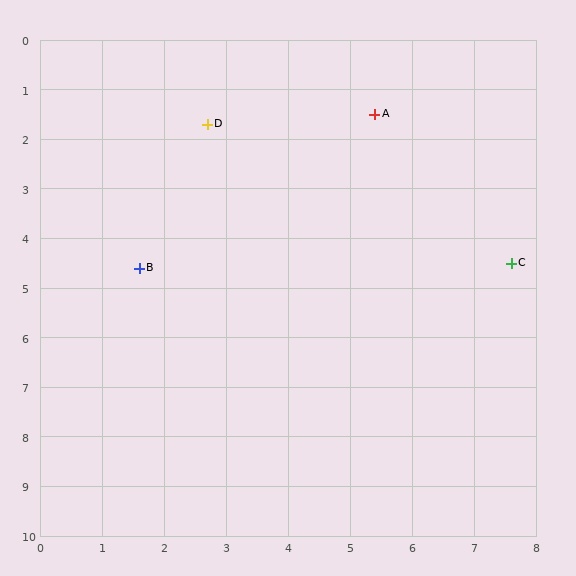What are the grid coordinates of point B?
Point B is at approximately (1.6, 4.6).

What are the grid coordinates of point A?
Point A is at approximately (5.4, 1.5).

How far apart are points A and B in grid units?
Points A and B are about 4.9 grid units apart.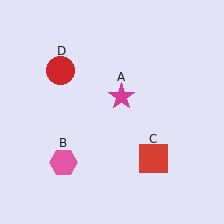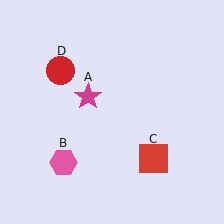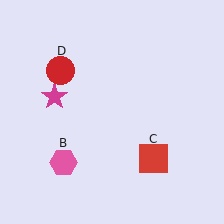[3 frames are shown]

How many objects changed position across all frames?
1 object changed position: magenta star (object A).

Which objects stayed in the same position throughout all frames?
Pink hexagon (object B) and red square (object C) and red circle (object D) remained stationary.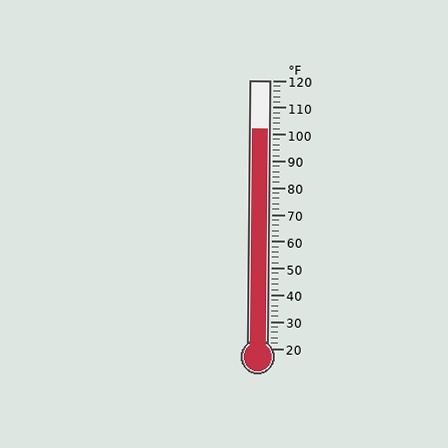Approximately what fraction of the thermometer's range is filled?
The thermometer is filled to approximately 80% of its range.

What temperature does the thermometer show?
The thermometer shows approximately 102°F.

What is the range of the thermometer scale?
The thermometer scale ranges from 20°F to 120°F.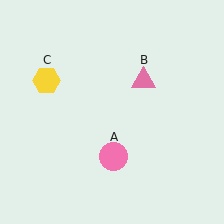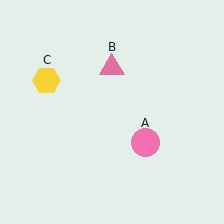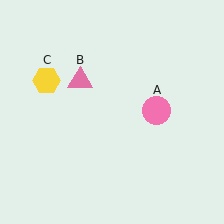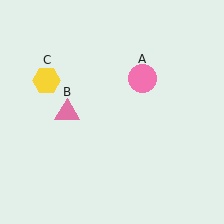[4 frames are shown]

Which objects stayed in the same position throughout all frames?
Yellow hexagon (object C) remained stationary.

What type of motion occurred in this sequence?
The pink circle (object A), pink triangle (object B) rotated counterclockwise around the center of the scene.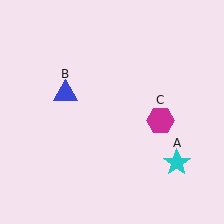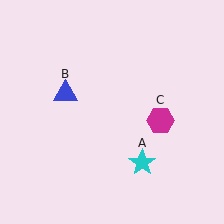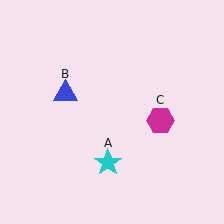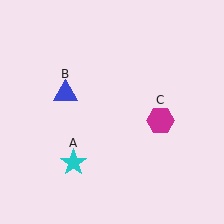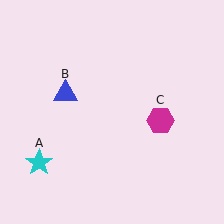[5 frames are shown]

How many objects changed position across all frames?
1 object changed position: cyan star (object A).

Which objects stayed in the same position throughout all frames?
Blue triangle (object B) and magenta hexagon (object C) remained stationary.